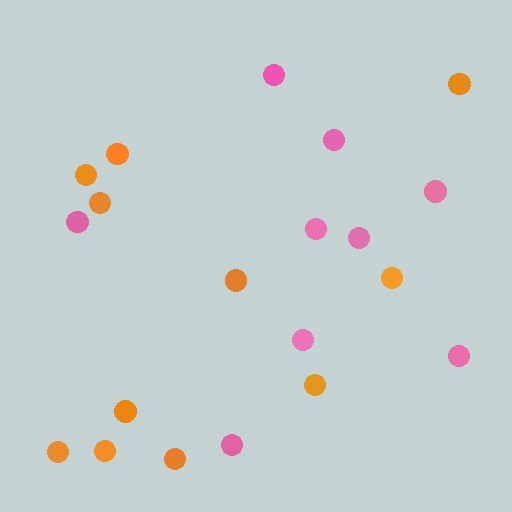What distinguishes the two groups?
There are 2 groups: one group of pink circles (9) and one group of orange circles (11).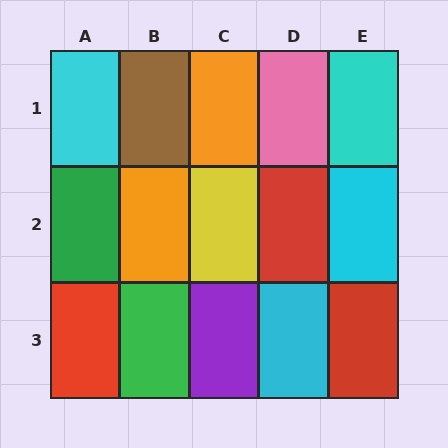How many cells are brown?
1 cell is brown.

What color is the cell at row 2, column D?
Red.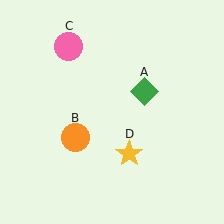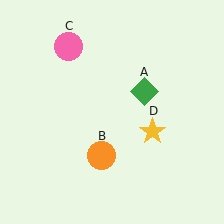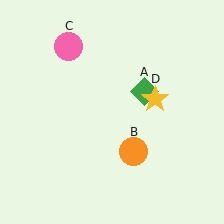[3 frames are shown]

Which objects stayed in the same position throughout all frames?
Green diamond (object A) and pink circle (object C) remained stationary.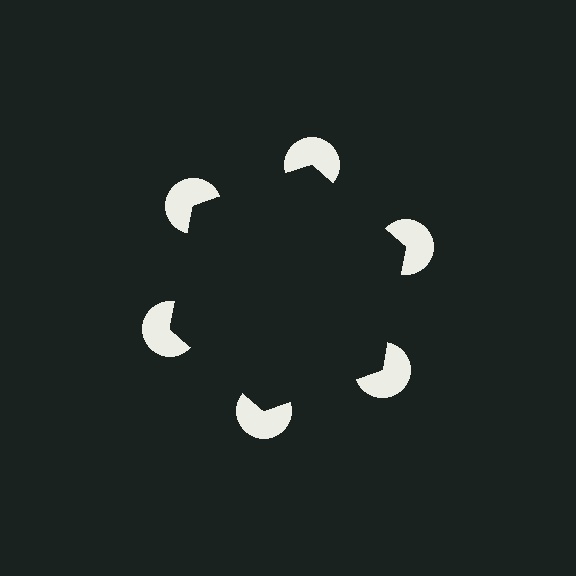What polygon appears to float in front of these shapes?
An illusory hexagon — its edges are inferred from the aligned wedge cuts in the pac-man discs, not physically drawn.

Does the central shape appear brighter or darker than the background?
It typically appears slightly darker than the background, even though no actual brightness change is drawn.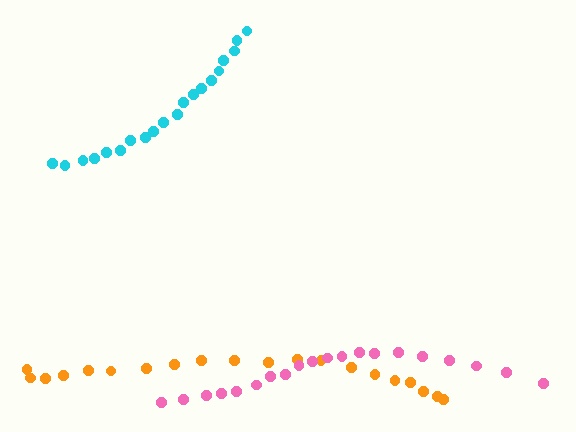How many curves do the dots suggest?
There are 3 distinct paths.